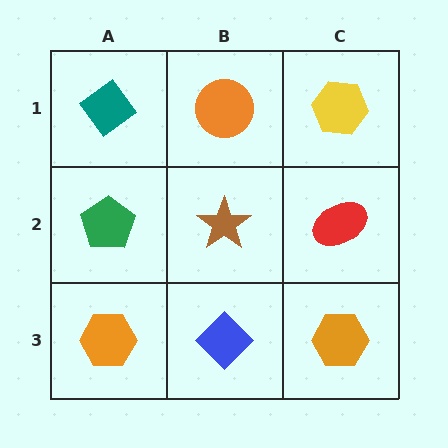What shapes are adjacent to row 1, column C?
A red ellipse (row 2, column C), an orange circle (row 1, column B).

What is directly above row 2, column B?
An orange circle.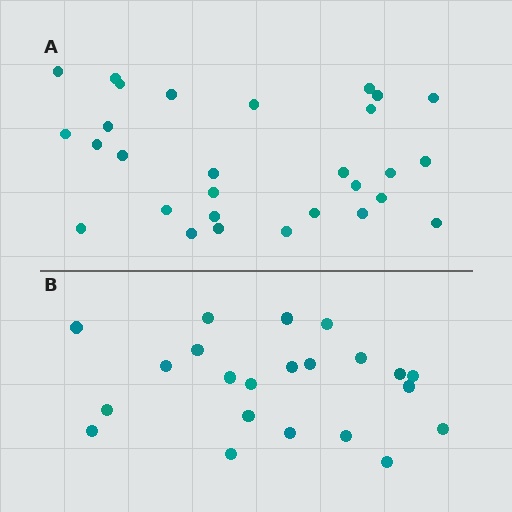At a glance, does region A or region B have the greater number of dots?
Region A (the top region) has more dots.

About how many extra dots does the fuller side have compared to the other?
Region A has roughly 8 or so more dots than region B.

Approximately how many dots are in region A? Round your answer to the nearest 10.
About 30 dots. (The exact count is 29, which rounds to 30.)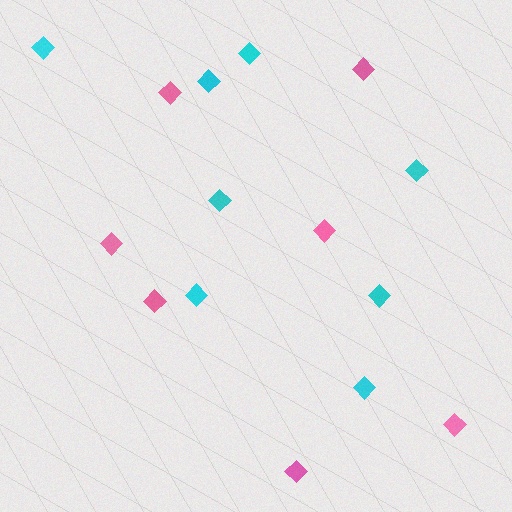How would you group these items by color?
There are 2 groups: one group of cyan diamonds (8) and one group of pink diamonds (7).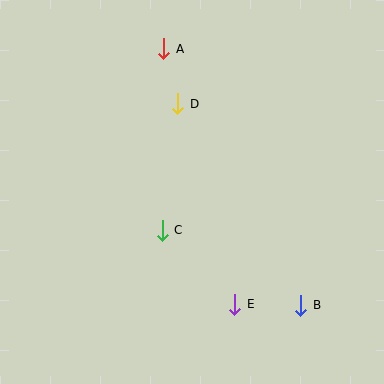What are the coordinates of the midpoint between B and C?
The midpoint between B and C is at (232, 268).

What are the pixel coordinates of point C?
Point C is at (162, 230).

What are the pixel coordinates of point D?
Point D is at (178, 104).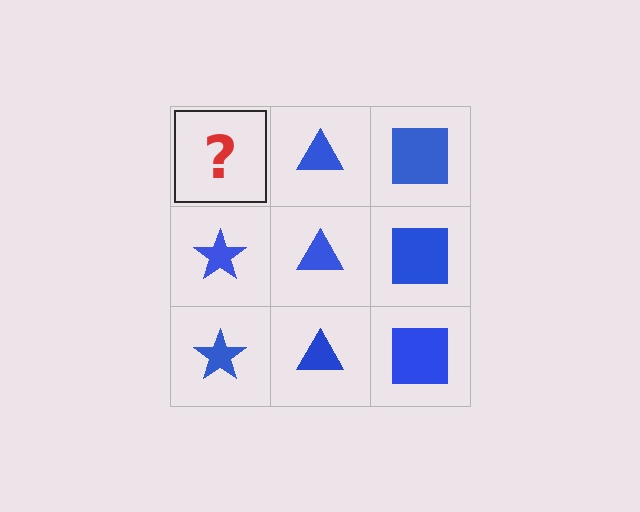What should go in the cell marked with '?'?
The missing cell should contain a blue star.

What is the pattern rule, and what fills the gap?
The rule is that each column has a consistent shape. The gap should be filled with a blue star.